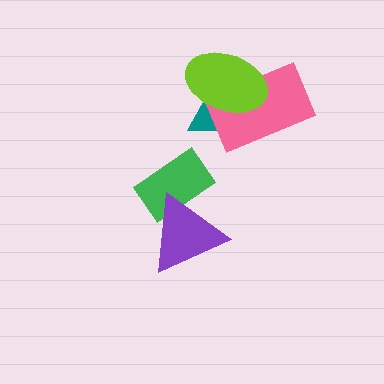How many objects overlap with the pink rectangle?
2 objects overlap with the pink rectangle.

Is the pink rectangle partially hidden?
Yes, it is partially covered by another shape.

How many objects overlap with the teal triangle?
2 objects overlap with the teal triangle.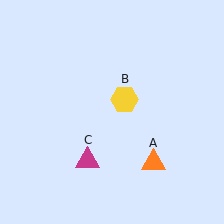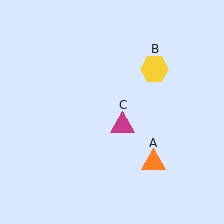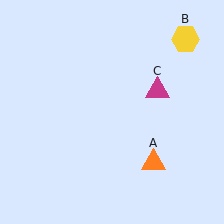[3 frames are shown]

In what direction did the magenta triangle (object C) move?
The magenta triangle (object C) moved up and to the right.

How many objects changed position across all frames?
2 objects changed position: yellow hexagon (object B), magenta triangle (object C).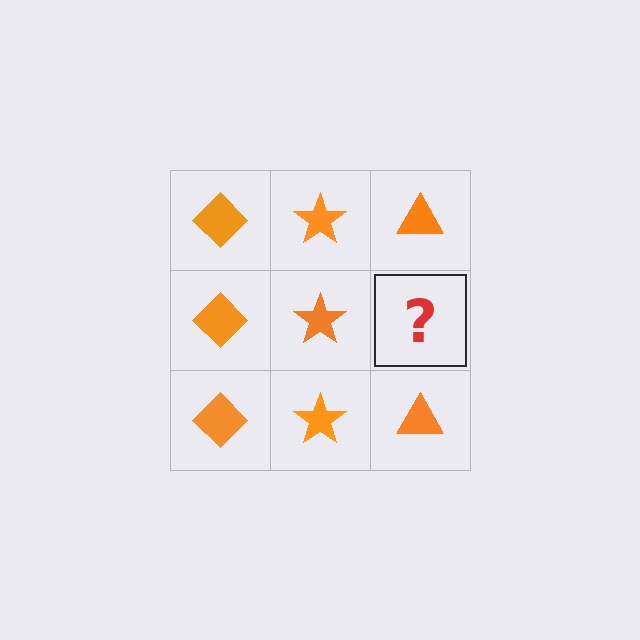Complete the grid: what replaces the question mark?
The question mark should be replaced with an orange triangle.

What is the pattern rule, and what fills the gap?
The rule is that each column has a consistent shape. The gap should be filled with an orange triangle.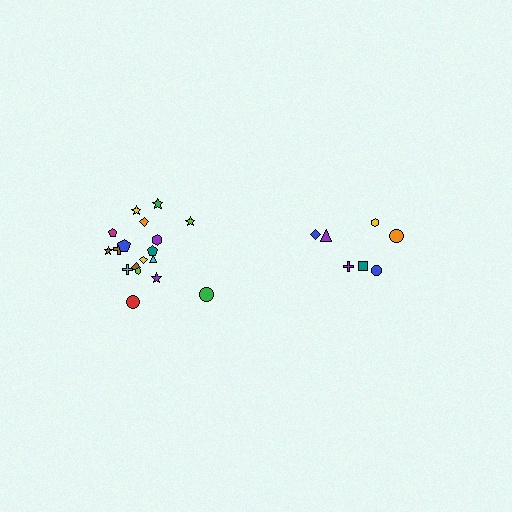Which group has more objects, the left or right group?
The left group.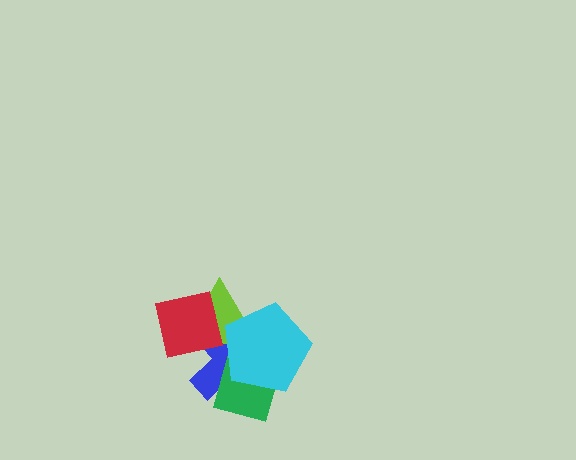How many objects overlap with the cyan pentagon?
3 objects overlap with the cyan pentagon.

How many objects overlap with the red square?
2 objects overlap with the red square.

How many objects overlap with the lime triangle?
3 objects overlap with the lime triangle.